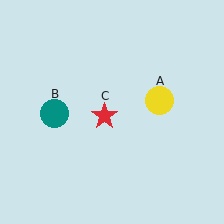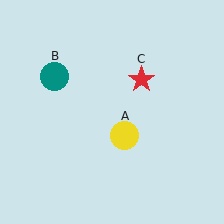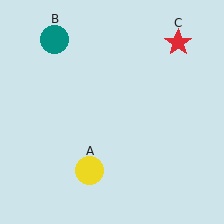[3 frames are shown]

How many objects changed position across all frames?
3 objects changed position: yellow circle (object A), teal circle (object B), red star (object C).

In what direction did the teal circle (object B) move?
The teal circle (object B) moved up.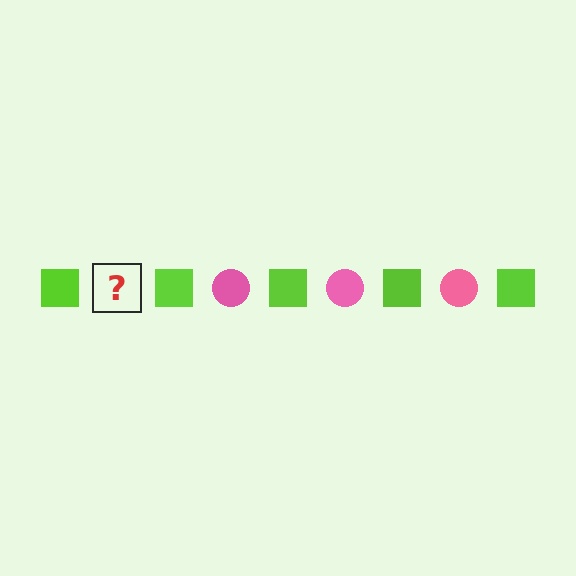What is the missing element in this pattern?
The missing element is a pink circle.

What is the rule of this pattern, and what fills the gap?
The rule is that the pattern alternates between lime square and pink circle. The gap should be filled with a pink circle.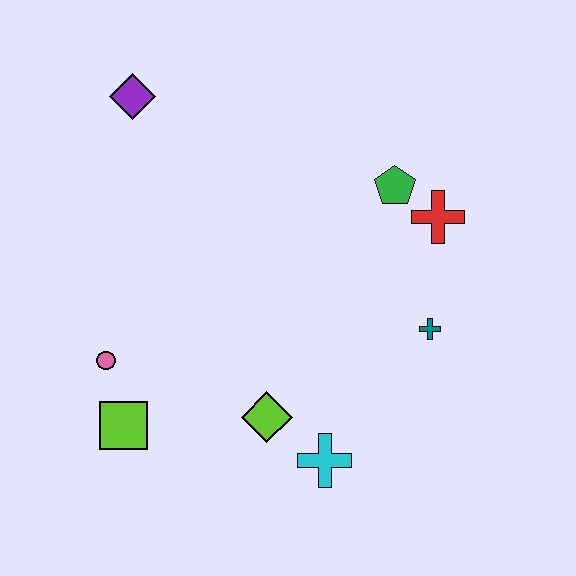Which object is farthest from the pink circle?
The red cross is farthest from the pink circle.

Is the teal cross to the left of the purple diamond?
No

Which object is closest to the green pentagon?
The red cross is closest to the green pentagon.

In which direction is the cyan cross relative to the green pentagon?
The cyan cross is below the green pentagon.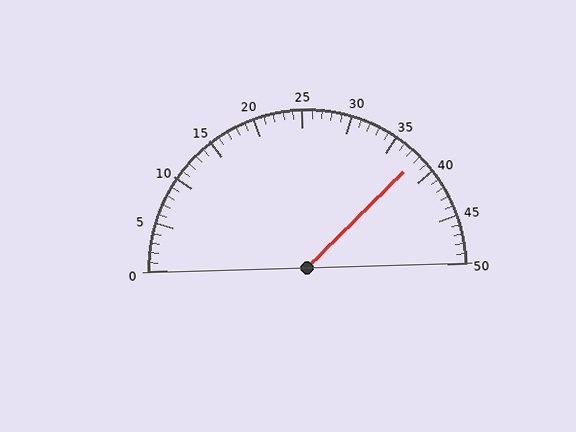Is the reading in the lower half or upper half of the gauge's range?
The reading is in the upper half of the range (0 to 50).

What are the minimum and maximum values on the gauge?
The gauge ranges from 0 to 50.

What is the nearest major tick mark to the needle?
The nearest major tick mark is 40.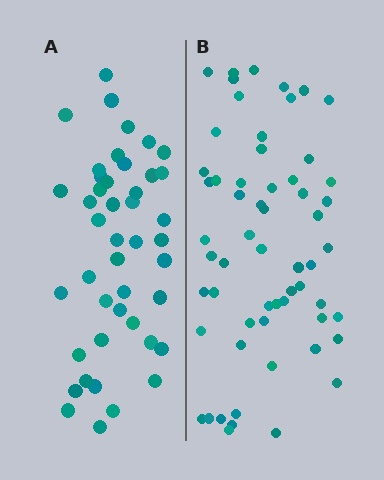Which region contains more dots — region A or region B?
Region B (the right region) has more dots.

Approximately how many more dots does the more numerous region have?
Region B has approximately 15 more dots than region A.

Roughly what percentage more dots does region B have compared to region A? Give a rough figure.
About 35% more.